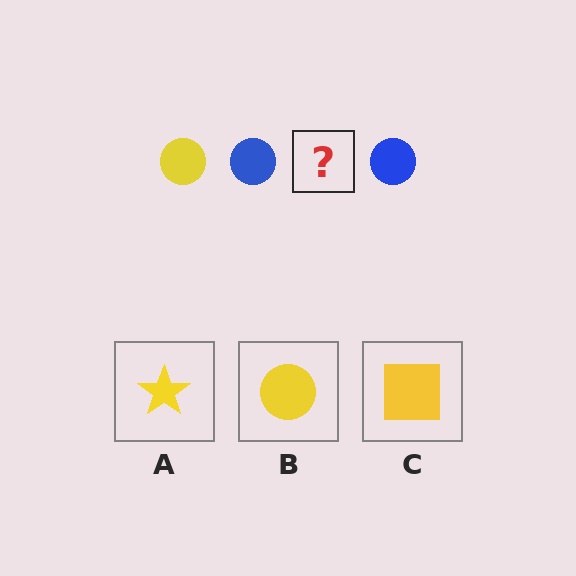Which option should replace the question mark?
Option B.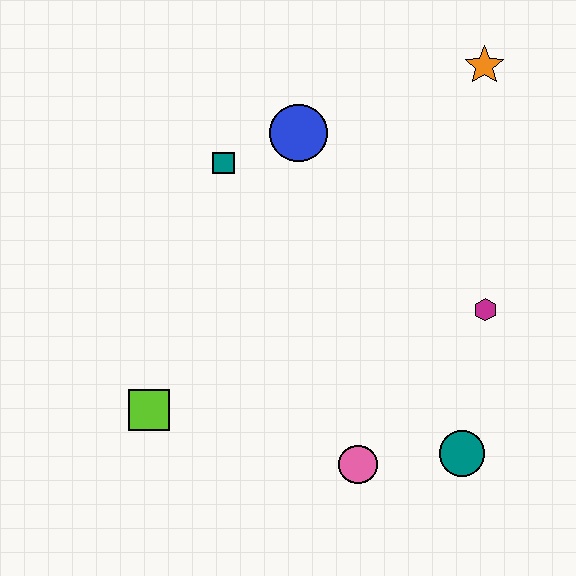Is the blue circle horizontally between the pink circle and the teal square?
Yes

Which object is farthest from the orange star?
The lime square is farthest from the orange star.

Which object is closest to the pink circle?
The teal circle is closest to the pink circle.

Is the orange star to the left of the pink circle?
No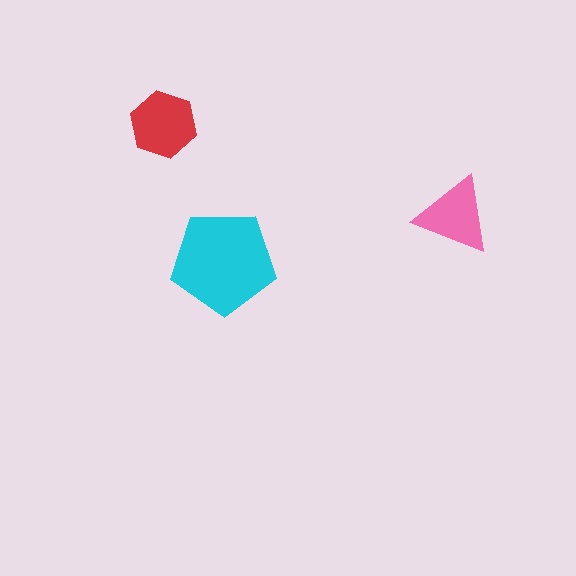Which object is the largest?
The cyan pentagon.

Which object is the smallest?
The pink triangle.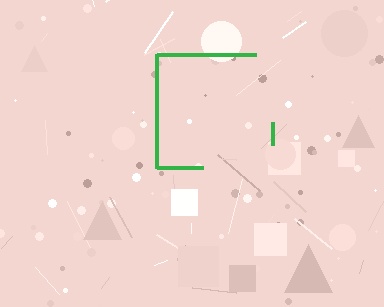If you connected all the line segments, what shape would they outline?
They would outline a square.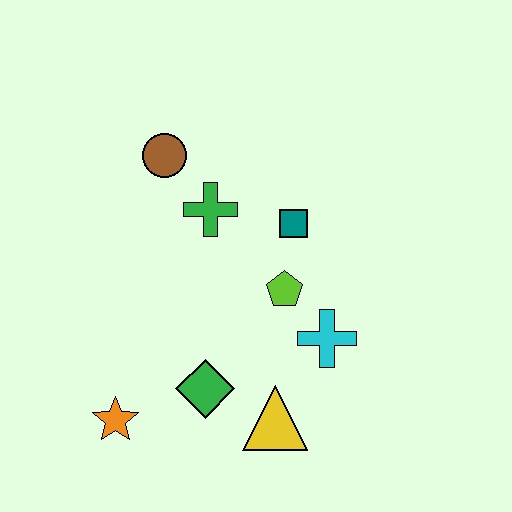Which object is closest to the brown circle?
The green cross is closest to the brown circle.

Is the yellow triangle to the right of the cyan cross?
No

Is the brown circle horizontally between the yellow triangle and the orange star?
Yes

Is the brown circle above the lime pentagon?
Yes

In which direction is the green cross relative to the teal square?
The green cross is to the left of the teal square.